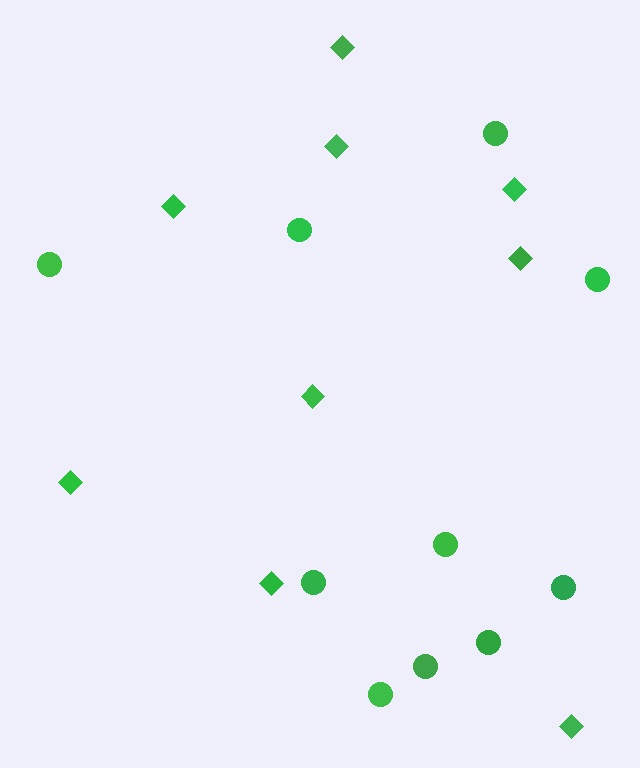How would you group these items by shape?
There are 2 groups: one group of circles (10) and one group of diamonds (9).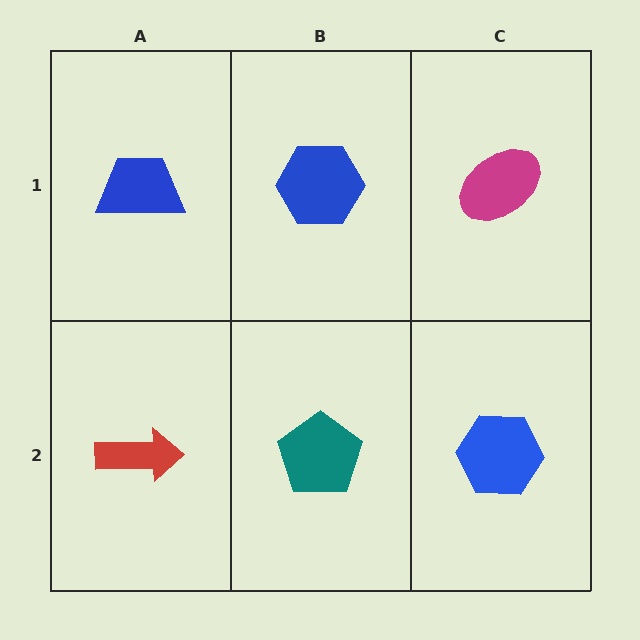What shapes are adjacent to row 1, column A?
A red arrow (row 2, column A), a blue hexagon (row 1, column B).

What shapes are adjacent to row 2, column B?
A blue hexagon (row 1, column B), a red arrow (row 2, column A), a blue hexagon (row 2, column C).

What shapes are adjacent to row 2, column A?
A blue trapezoid (row 1, column A), a teal pentagon (row 2, column B).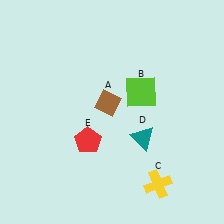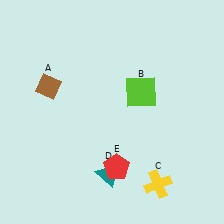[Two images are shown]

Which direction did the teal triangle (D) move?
The teal triangle (D) moved down.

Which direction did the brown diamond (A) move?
The brown diamond (A) moved left.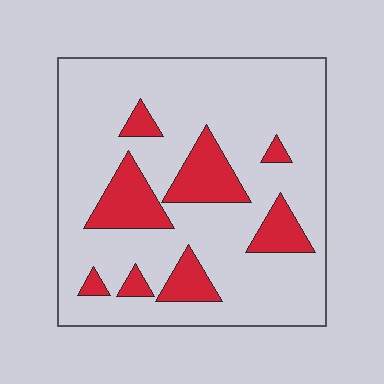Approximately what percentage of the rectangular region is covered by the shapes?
Approximately 20%.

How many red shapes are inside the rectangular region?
8.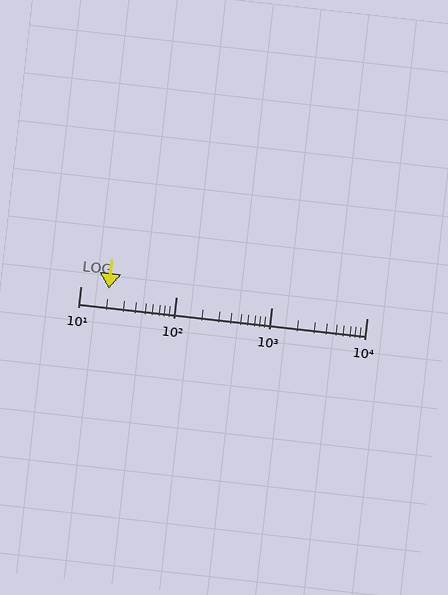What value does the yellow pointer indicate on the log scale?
The pointer indicates approximately 20.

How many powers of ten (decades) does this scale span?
The scale spans 3 decades, from 10 to 10000.